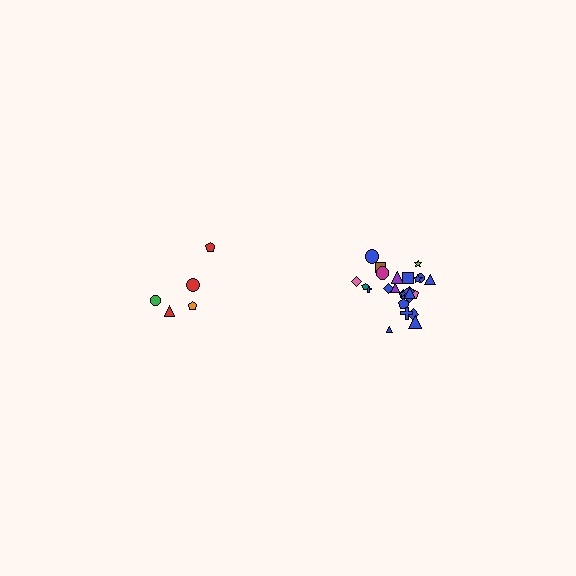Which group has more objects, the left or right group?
The right group.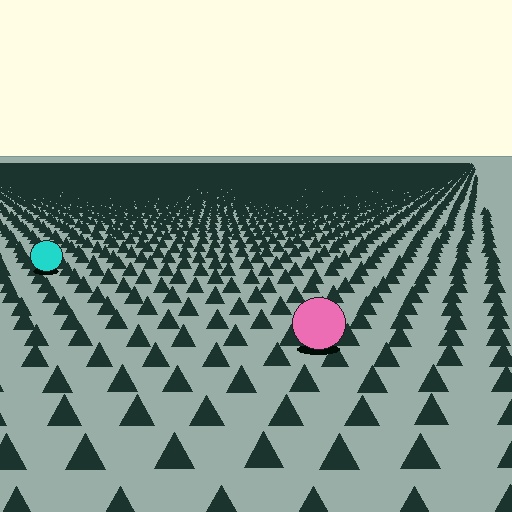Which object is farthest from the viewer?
The cyan circle is farthest from the viewer. It appears smaller and the ground texture around it is denser.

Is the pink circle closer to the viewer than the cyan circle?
Yes. The pink circle is closer — you can tell from the texture gradient: the ground texture is coarser near it.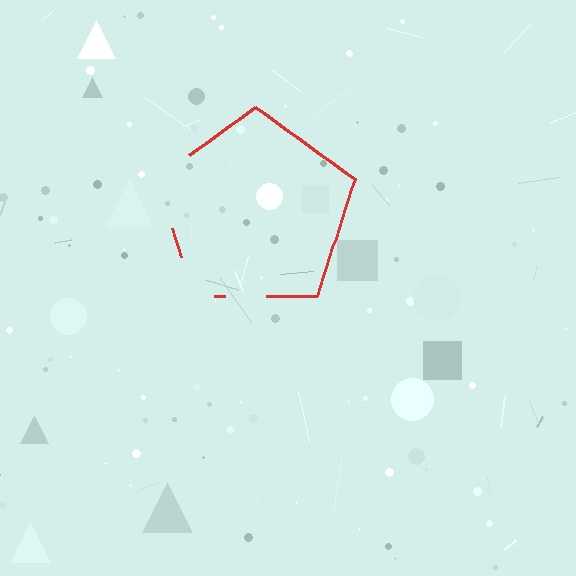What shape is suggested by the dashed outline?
The dashed outline suggests a pentagon.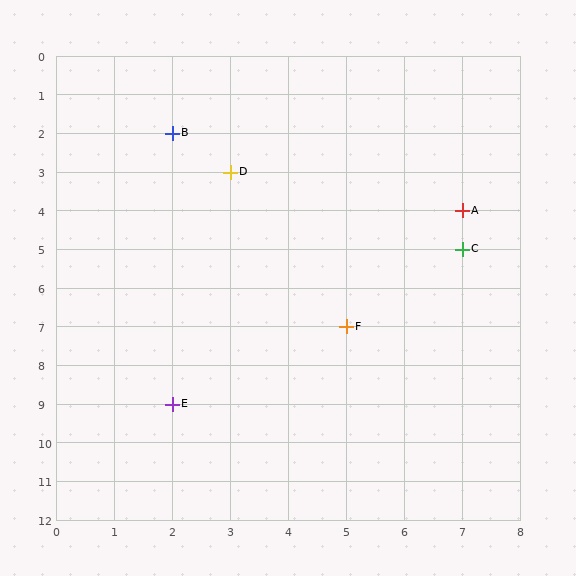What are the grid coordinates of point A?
Point A is at grid coordinates (7, 4).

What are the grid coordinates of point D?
Point D is at grid coordinates (3, 3).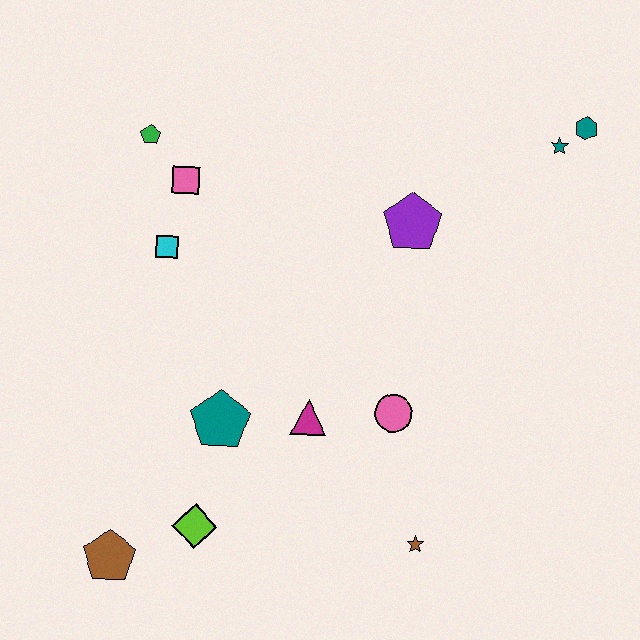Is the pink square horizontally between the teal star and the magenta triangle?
No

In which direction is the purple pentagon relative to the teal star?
The purple pentagon is to the left of the teal star.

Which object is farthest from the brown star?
The green pentagon is farthest from the brown star.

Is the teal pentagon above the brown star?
Yes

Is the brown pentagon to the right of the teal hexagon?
No